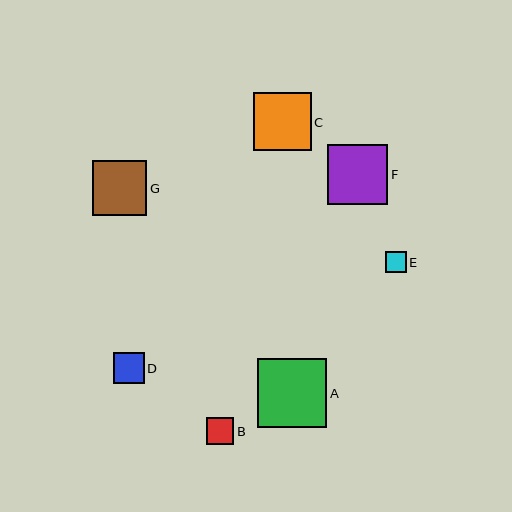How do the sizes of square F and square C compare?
Square F and square C are approximately the same size.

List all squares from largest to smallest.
From largest to smallest: A, F, C, G, D, B, E.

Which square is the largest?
Square A is the largest with a size of approximately 69 pixels.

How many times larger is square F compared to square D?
Square F is approximately 1.9 times the size of square D.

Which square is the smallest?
Square E is the smallest with a size of approximately 21 pixels.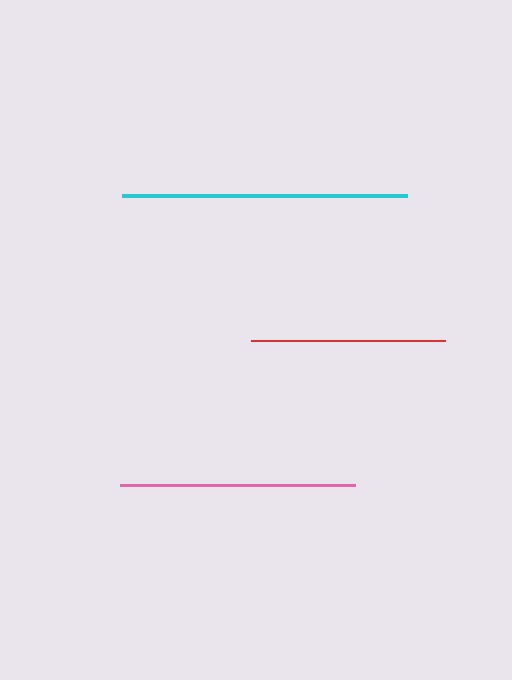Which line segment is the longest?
The cyan line is the longest at approximately 285 pixels.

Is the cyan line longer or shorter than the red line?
The cyan line is longer than the red line.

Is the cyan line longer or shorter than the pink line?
The cyan line is longer than the pink line.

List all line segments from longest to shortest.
From longest to shortest: cyan, pink, red.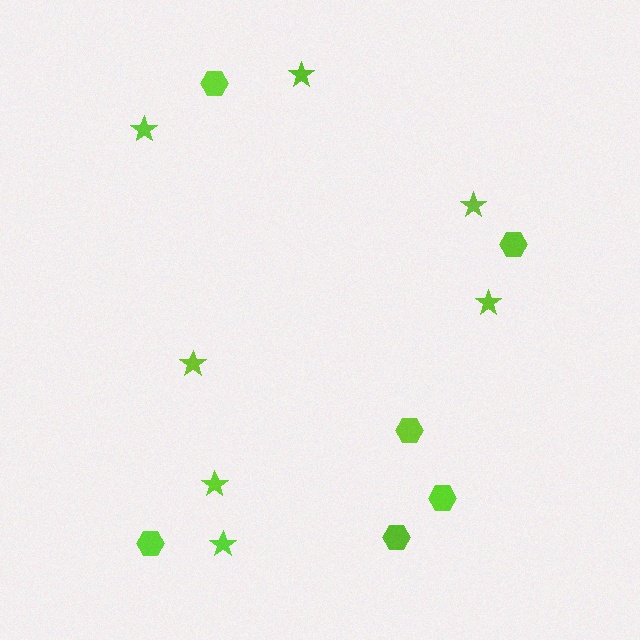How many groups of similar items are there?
There are 2 groups: one group of stars (7) and one group of hexagons (6).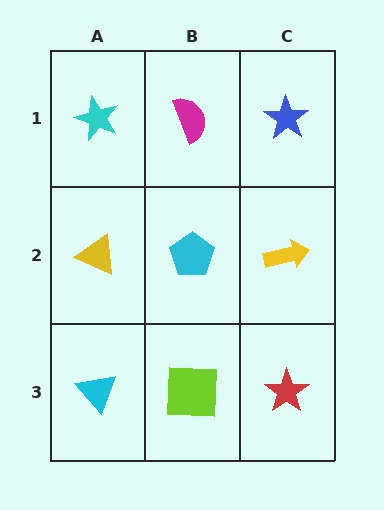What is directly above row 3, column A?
A yellow triangle.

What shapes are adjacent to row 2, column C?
A blue star (row 1, column C), a red star (row 3, column C), a cyan pentagon (row 2, column B).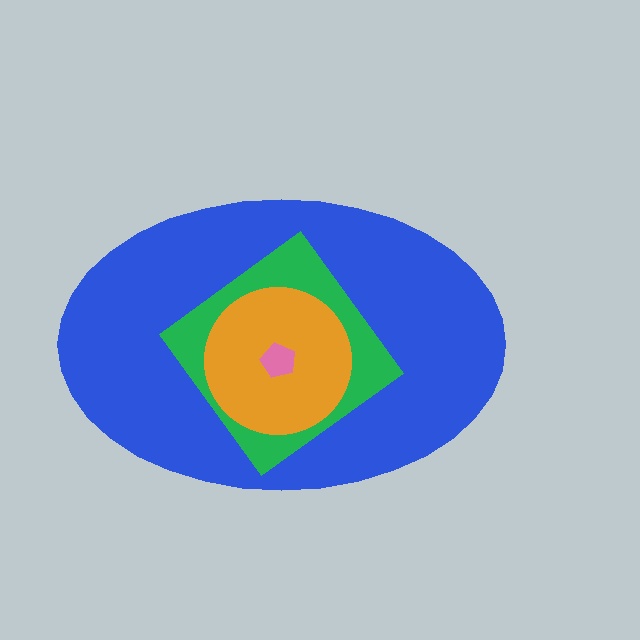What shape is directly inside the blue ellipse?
The green diamond.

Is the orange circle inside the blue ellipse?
Yes.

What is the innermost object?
The pink pentagon.